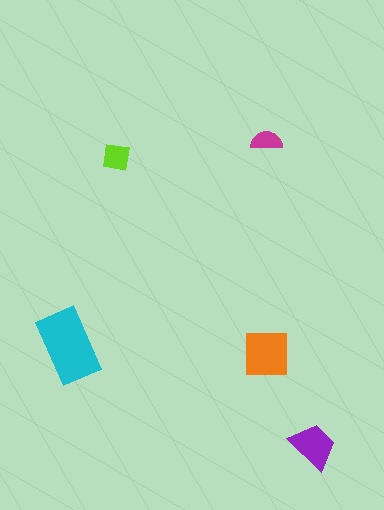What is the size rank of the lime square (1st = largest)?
4th.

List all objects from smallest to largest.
The magenta semicircle, the lime square, the purple trapezoid, the orange square, the cyan rectangle.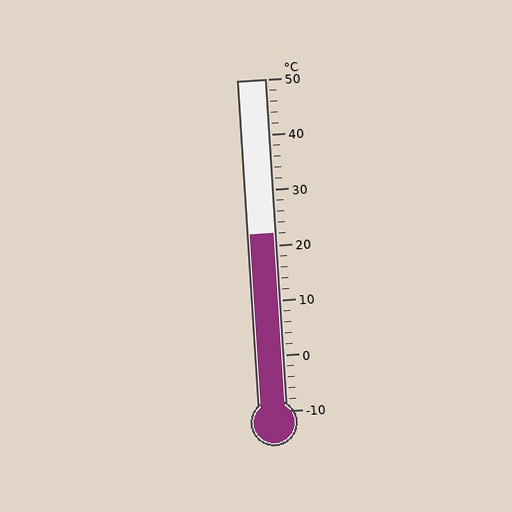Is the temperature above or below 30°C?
The temperature is below 30°C.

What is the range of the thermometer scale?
The thermometer scale ranges from -10°C to 50°C.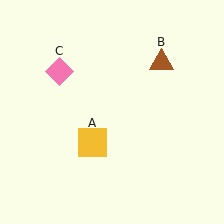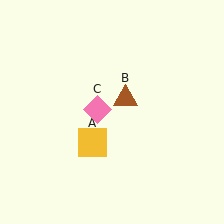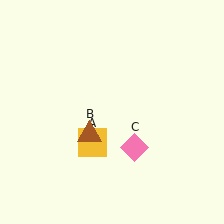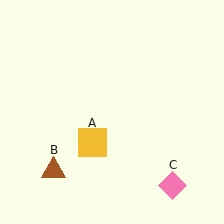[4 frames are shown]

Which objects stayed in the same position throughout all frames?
Yellow square (object A) remained stationary.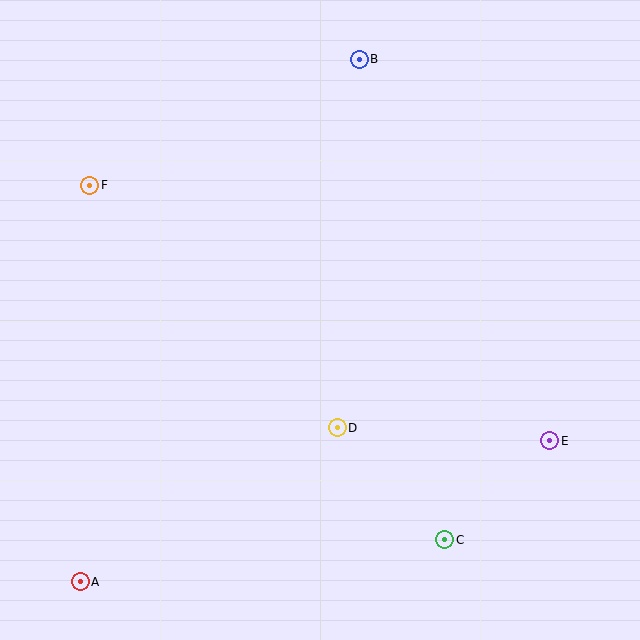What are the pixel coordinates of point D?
Point D is at (337, 428).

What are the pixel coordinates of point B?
Point B is at (359, 59).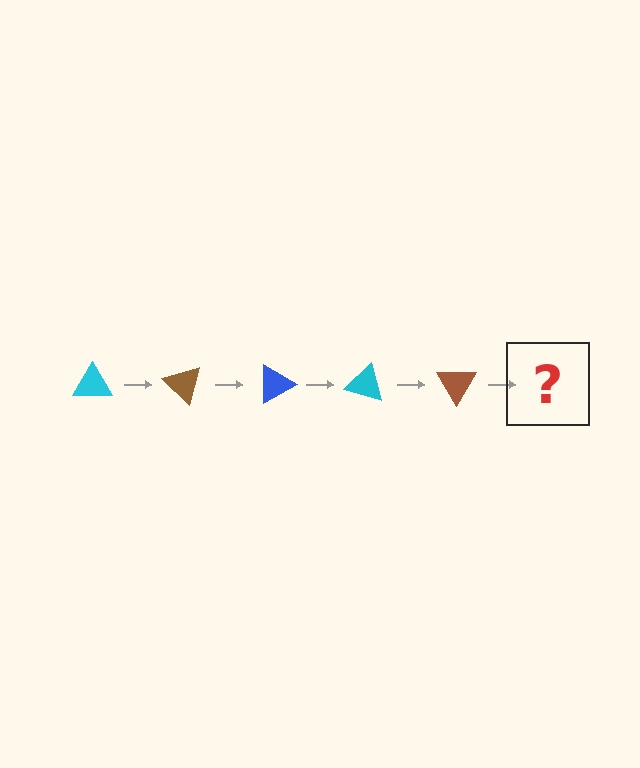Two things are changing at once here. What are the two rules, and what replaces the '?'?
The two rules are that it rotates 45 degrees each step and the color cycles through cyan, brown, and blue. The '?' should be a blue triangle, rotated 225 degrees from the start.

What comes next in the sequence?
The next element should be a blue triangle, rotated 225 degrees from the start.